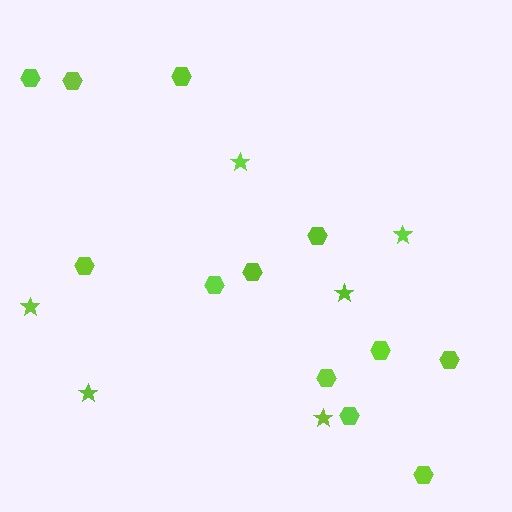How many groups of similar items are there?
There are 2 groups: one group of hexagons (12) and one group of stars (6).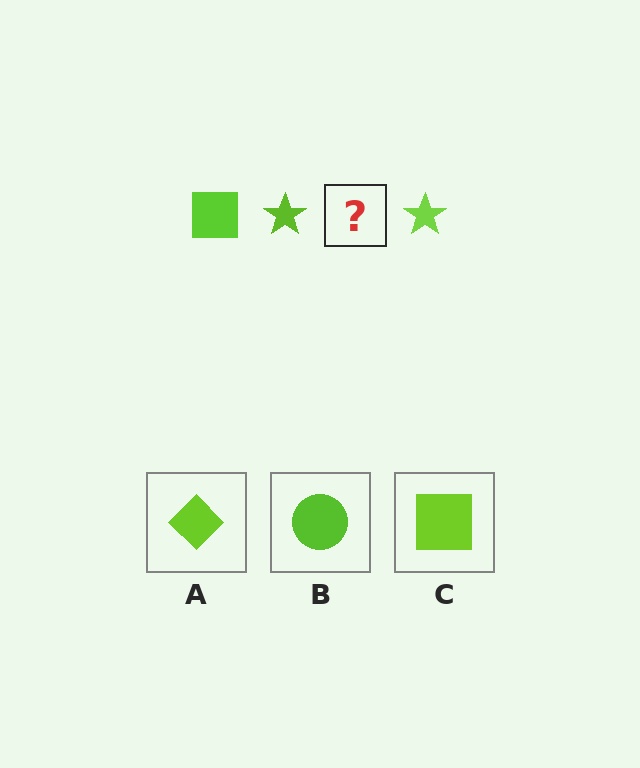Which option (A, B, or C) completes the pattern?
C.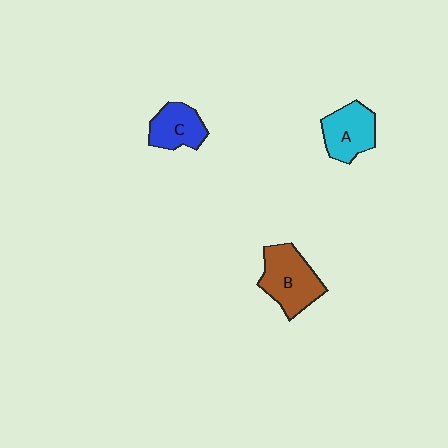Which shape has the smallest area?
Shape C (blue).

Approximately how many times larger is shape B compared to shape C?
Approximately 1.4 times.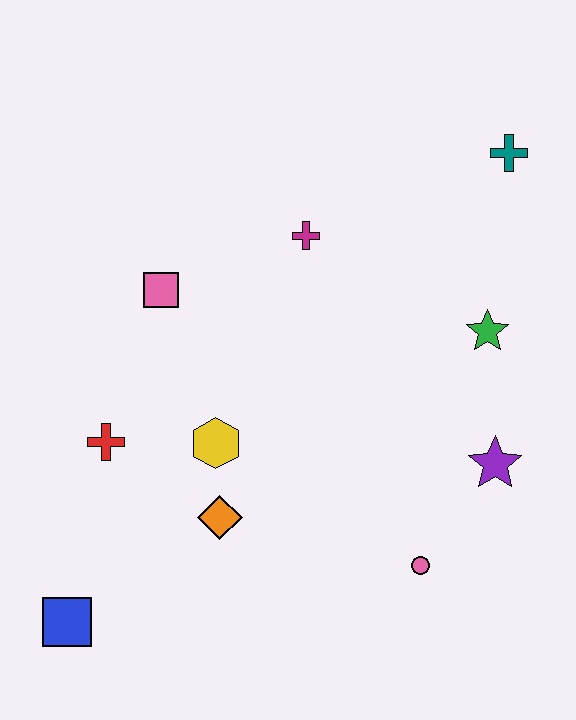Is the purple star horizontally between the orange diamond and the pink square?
No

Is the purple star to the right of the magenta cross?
Yes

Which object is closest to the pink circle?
The purple star is closest to the pink circle.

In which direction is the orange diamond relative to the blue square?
The orange diamond is to the right of the blue square.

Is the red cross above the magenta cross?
No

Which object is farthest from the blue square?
The teal cross is farthest from the blue square.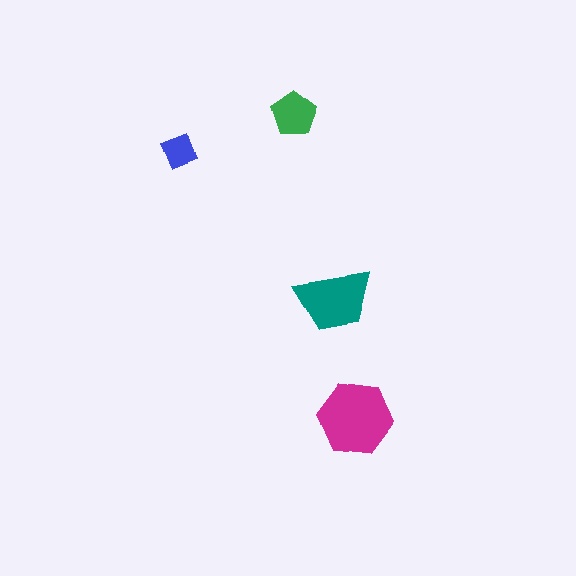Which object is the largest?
The magenta hexagon.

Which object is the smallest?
The blue diamond.